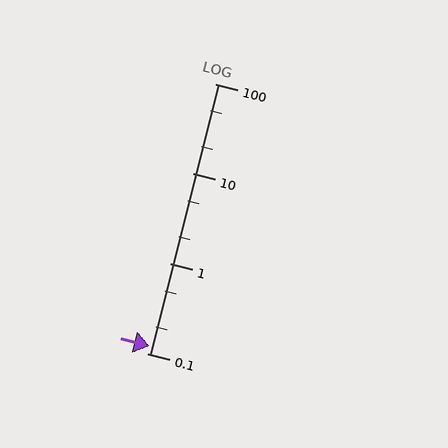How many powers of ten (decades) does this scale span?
The scale spans 3 decades, from 0.1 to 100.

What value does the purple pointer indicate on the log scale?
The pointer indicates approximately 0.12.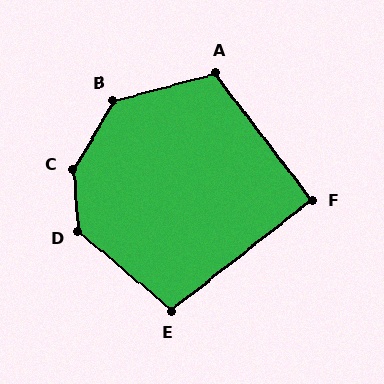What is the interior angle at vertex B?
Approximately 135 degrees (obtuse).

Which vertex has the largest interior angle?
C, at approximately 146 degrees.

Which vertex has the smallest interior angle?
F, at approximately 91 degrees.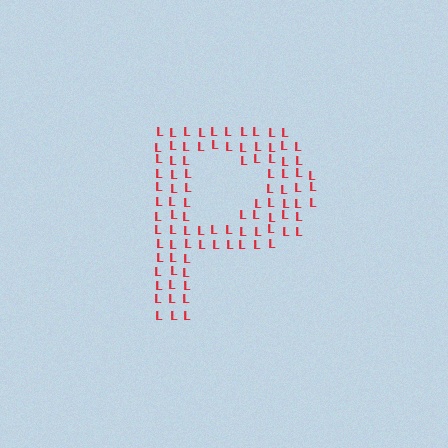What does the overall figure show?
The overall figure shows the letter P.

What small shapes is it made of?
It is made of small letter L's.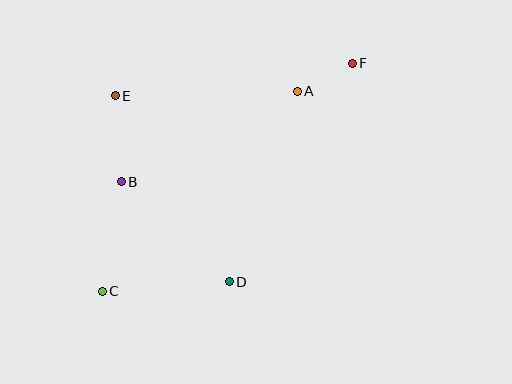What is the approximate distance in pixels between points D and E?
The distance between D and E is approximately 218 pixels.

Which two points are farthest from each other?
Points C and F are farthest from each other.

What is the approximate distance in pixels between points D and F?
The distance between D and F is approximately 251 pixels.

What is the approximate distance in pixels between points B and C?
The distance between B and C is approximately 111 pixels.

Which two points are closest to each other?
Points A and F are closest to each other.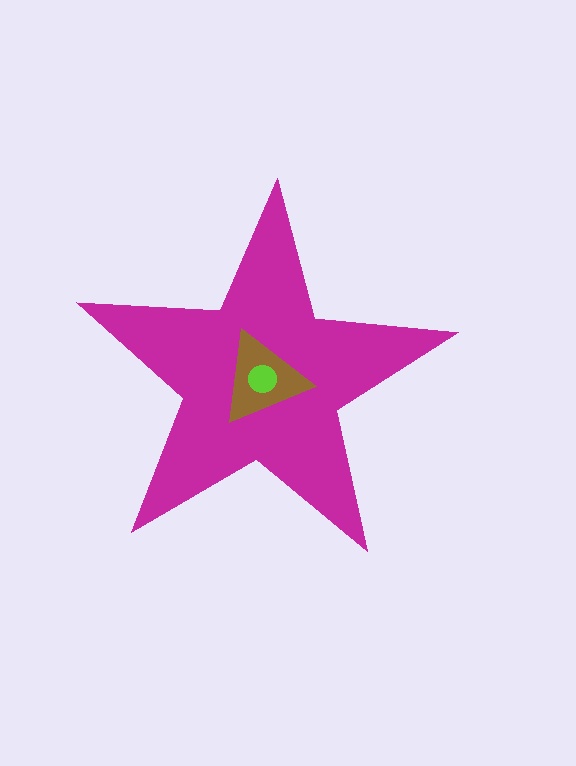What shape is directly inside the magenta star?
The brown triangle.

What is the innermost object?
The lime circle.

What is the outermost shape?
The magenta star.